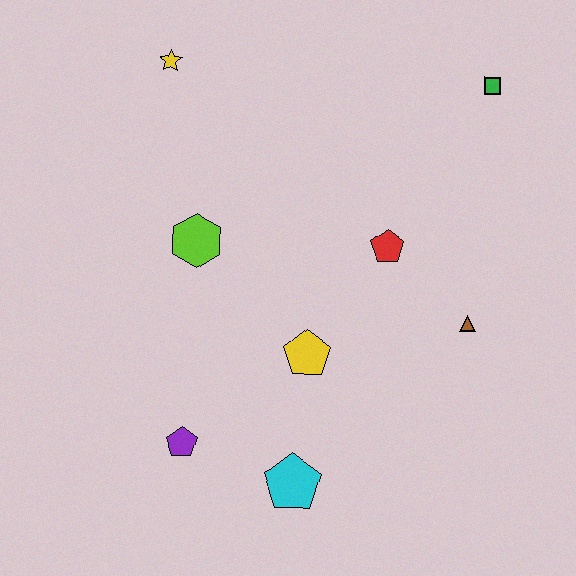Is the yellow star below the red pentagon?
No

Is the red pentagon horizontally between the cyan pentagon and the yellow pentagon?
No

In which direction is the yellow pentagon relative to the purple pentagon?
The yellow pentagon is to the right of the purple pentagon.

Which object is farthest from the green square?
The purple pentagon is farthest from the green square.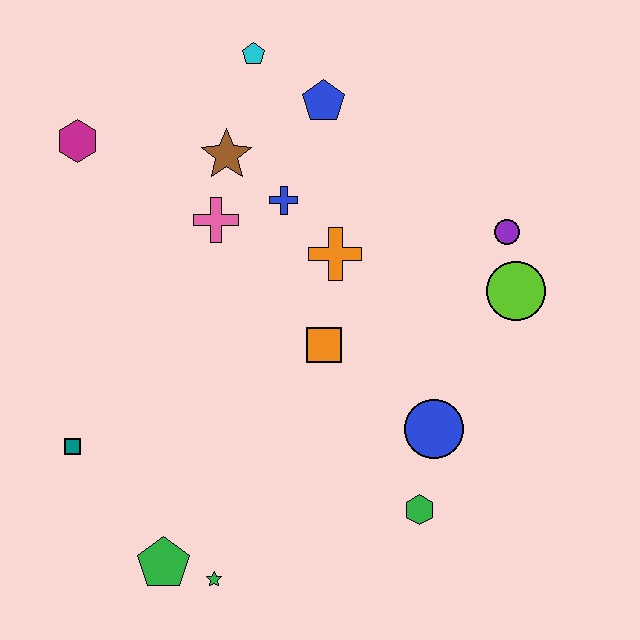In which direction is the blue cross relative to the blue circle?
The blue cross is above the blue circle.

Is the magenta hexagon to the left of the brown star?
Yes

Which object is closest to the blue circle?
The green hexagon is closest to the blue circle.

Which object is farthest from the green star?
The cyan pentagon is farthest from the green star.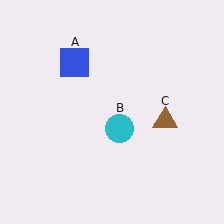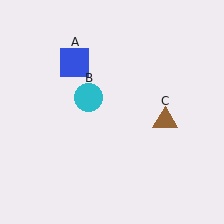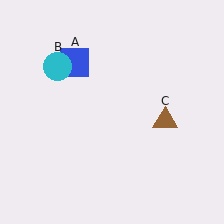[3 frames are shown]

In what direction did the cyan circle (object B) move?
The cyan circle (object B) moved up and to the left.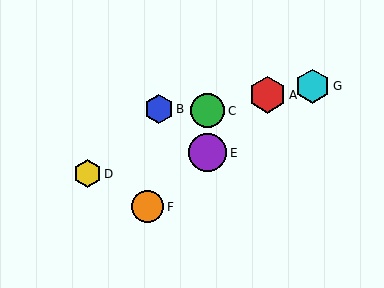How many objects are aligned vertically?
2 objects (C, E) are aligned vertically.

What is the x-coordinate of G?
Object G is at x≈313.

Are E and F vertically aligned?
No, E is at x≈208 and F is at x≈148.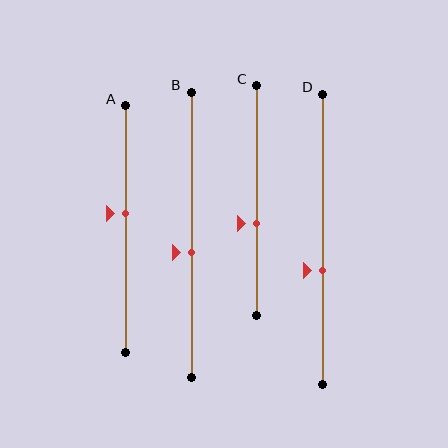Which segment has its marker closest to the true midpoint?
Segment B has its marker closest to the true midpoint.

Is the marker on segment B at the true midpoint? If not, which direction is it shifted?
No, the marker on segment B is shifted downward by about 6% of the segment length.